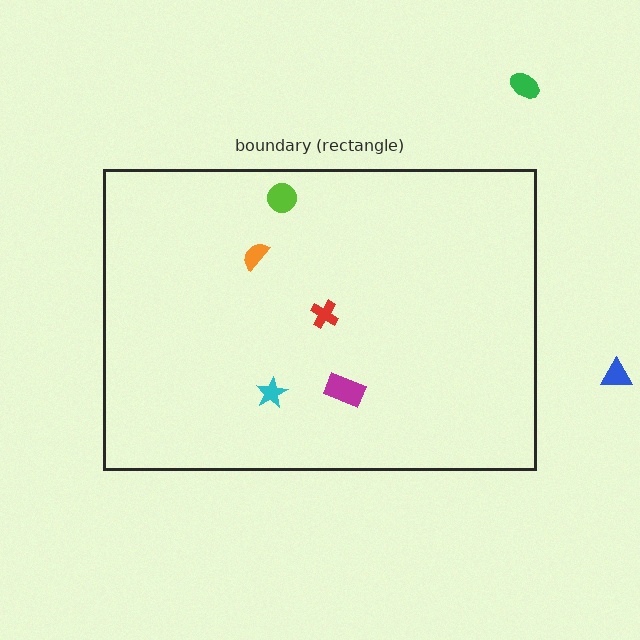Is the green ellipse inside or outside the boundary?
Outside.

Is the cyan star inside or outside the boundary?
Inside.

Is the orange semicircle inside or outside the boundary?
Inside.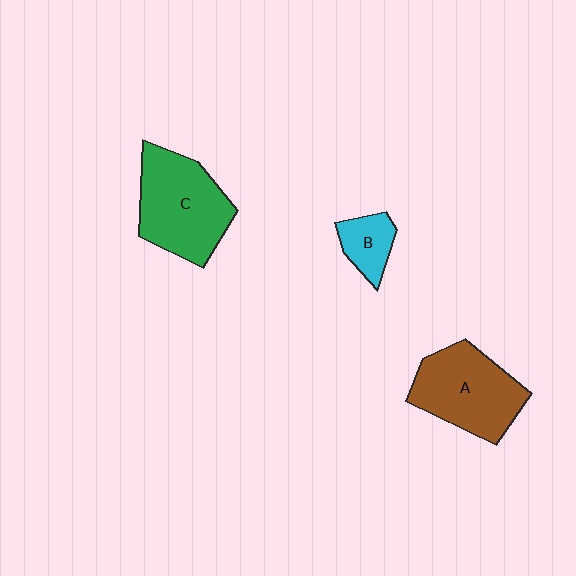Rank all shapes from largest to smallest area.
From largest to smallest: C (green), A (brown), B (cyan).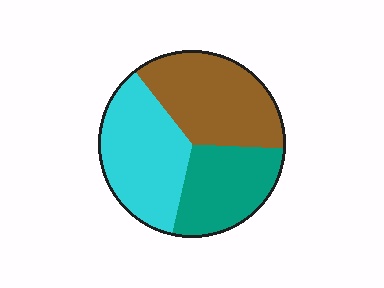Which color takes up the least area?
Teal, at roughly 30%.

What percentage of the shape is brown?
Brown covers roughly 35% of the shape.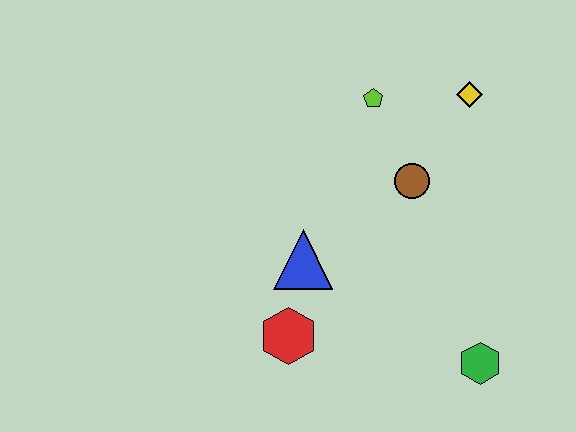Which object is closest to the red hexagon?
The blue triangle is closest to the red hexagon.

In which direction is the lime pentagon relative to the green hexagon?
The lime pentagon is above the green hexagon.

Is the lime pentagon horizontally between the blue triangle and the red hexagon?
No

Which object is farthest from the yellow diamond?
The red hexagon is farthest from the yellow diamond.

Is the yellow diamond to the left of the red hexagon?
No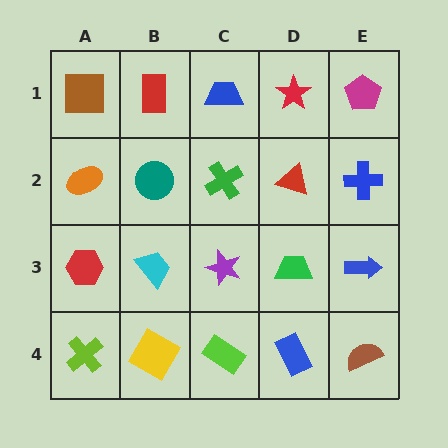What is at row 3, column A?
A red hexagon.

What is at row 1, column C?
A blue trapezoid.